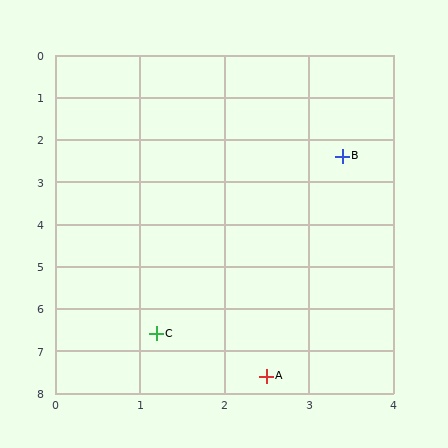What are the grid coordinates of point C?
Point C is at approximately (1.2, 6.6).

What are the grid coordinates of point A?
Point A is at approximately (2.5, 7.6).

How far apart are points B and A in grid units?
Points B and A are about 5.3 grid units apart.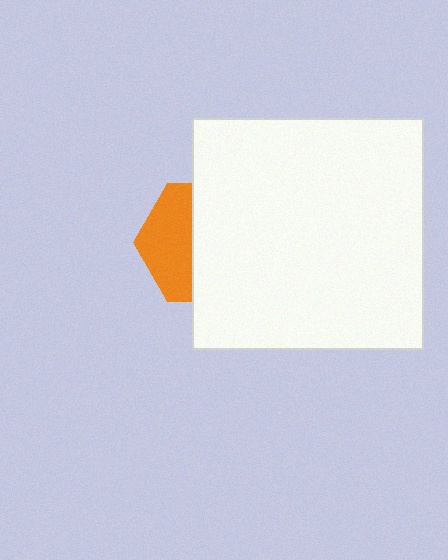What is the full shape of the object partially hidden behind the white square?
The partially hidden object is an orange hexagon.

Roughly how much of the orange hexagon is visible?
A small part of it is visible (roughly 40%).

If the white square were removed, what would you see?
You would see the complete orange hexagon.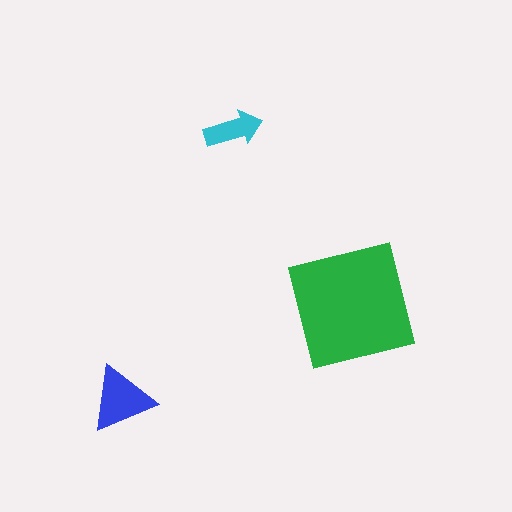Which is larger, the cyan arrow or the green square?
The green square.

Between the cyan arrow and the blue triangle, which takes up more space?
The blue triangle.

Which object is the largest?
The green square.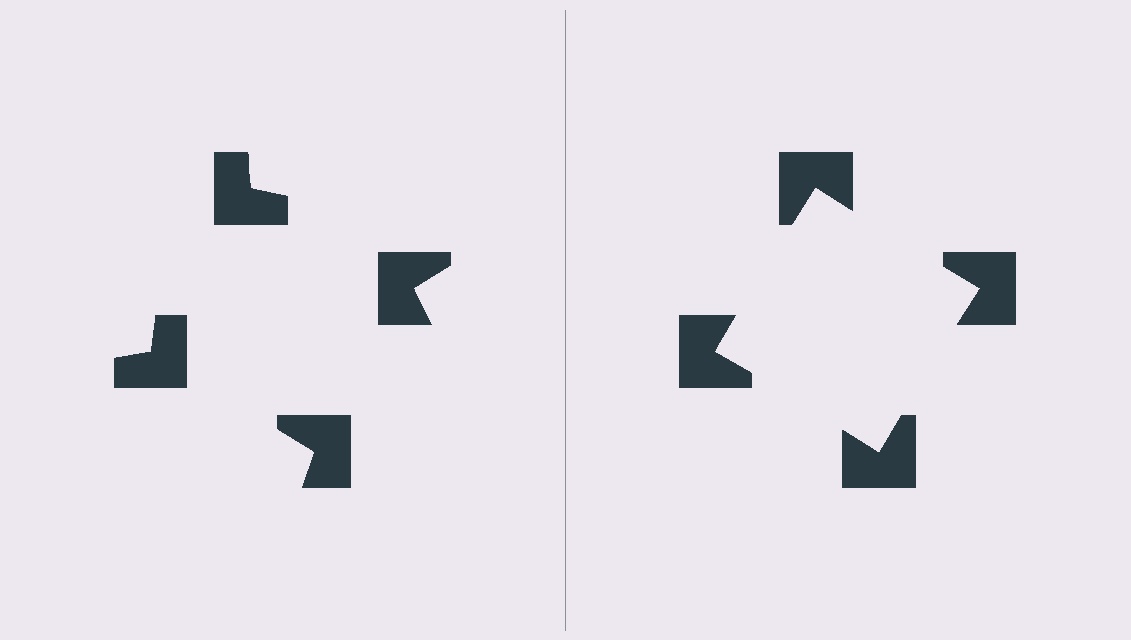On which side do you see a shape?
An illusory square appears on the right side. On the left side the wedge cuts are rotated, so no coherent shape forms.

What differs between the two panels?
The notched squares are positioned identically on both sides; only the wedge orientations differ. On the right they align to a square; on the left they are misaligned.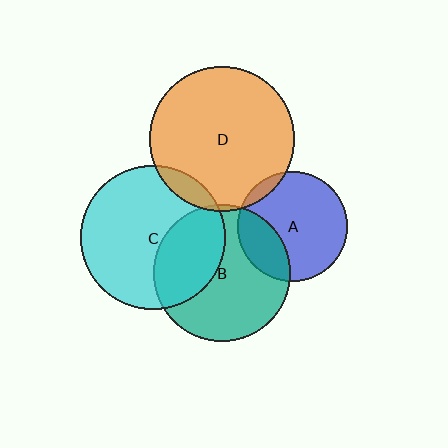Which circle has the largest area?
Circle D (orange).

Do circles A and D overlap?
Yes.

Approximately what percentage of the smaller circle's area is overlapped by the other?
Approximately 5%.